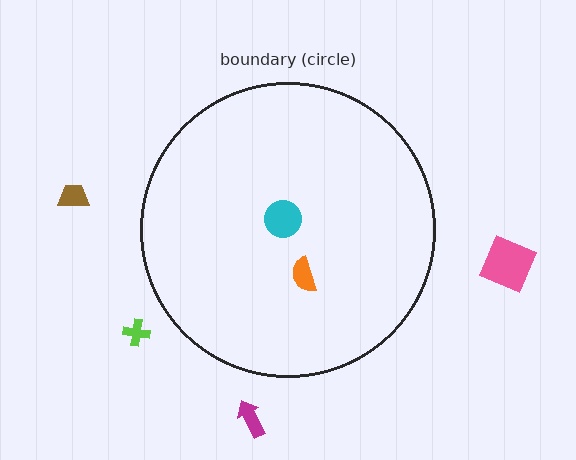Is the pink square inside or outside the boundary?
Outside.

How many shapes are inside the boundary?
2 inside, 4 outside.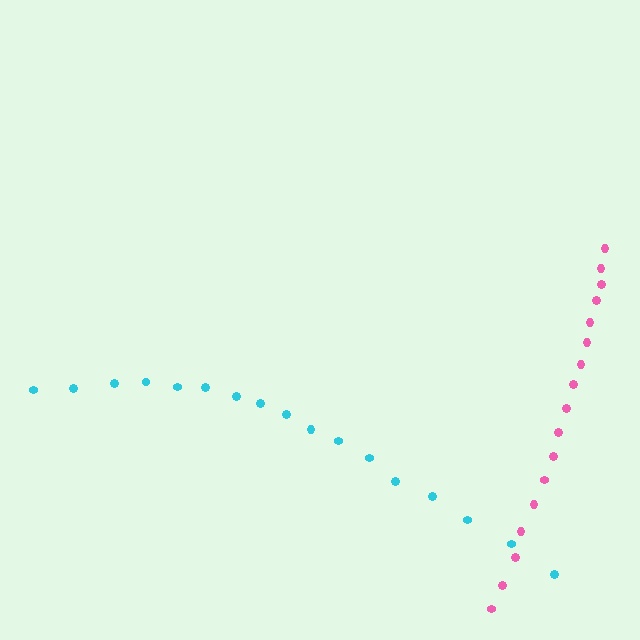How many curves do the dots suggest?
There are 2 distinct paths.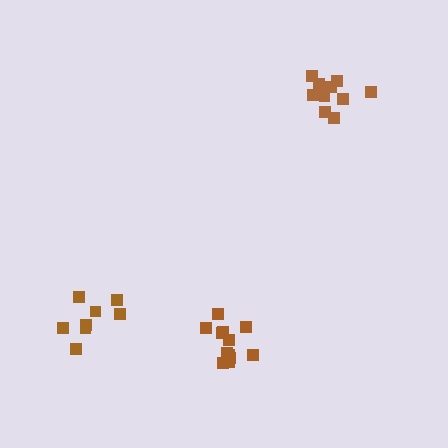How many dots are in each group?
Group 1: 12 dots, Group 2: 11 dots, Group 3: 8 dots (31 total).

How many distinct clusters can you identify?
There are 3 distinct clusters.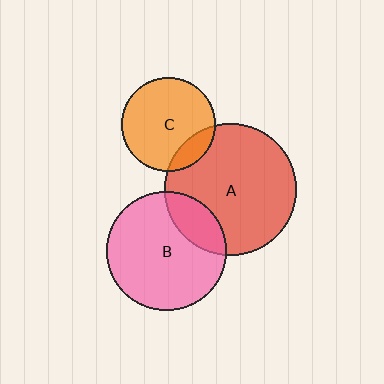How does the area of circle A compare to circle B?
Approximately 1.2 times.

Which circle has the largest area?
Circle A (red).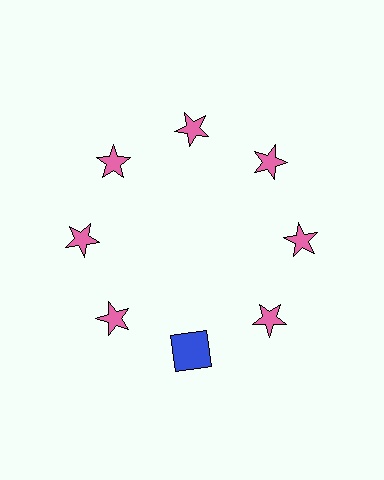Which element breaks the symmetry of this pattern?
The blue square at roughly the 6 o'clock position breaks the symmetry. All other shapes are pink stars.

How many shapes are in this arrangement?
There are 8 shapes arranged in a ring pattern.